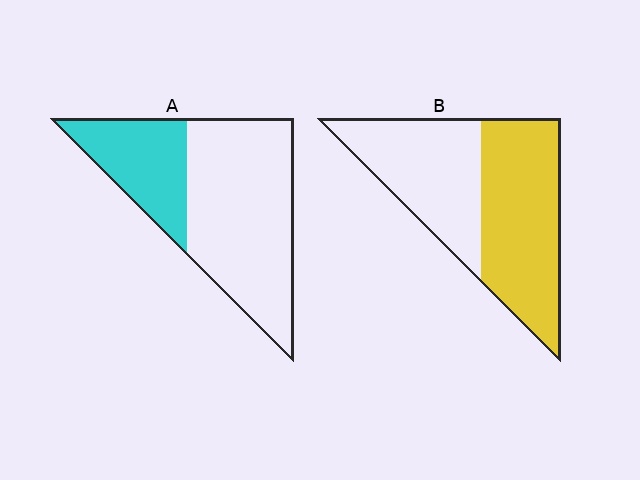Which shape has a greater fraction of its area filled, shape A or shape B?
Shape B.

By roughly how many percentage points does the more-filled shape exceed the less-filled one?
By roughly 25 percentage points (B over A).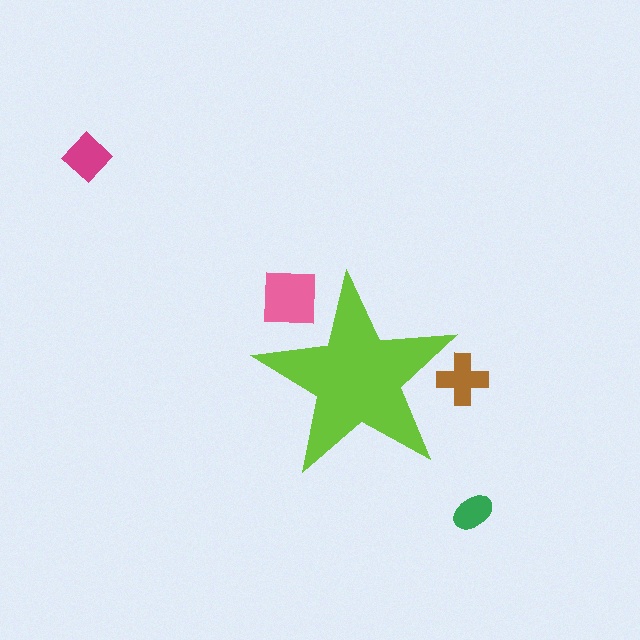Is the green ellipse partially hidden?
No, the green ellipse is fully visible.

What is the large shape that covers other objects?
A lime star.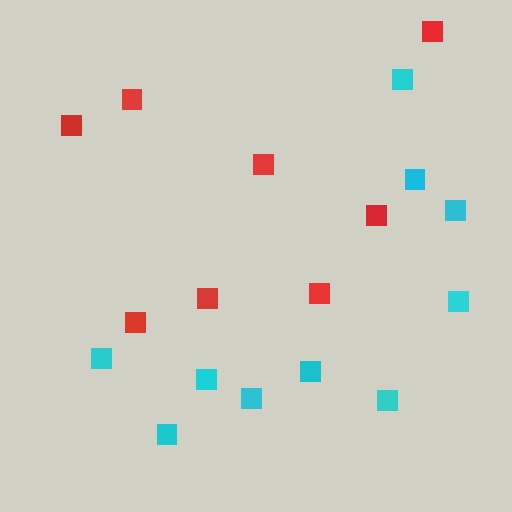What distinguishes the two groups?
There are 2 groups: one group of red squares (8) and one group of cyan squares (10).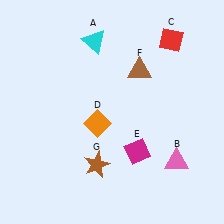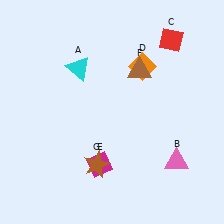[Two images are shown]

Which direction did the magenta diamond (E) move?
The magenta diamond (E) moved left.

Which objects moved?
The objects that moved are: the cyan triangle (A), the orange diamond (D), the magenta diamond (E).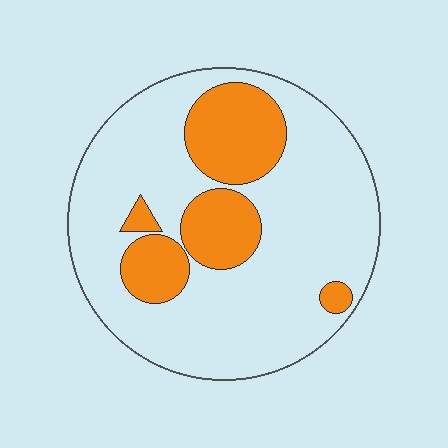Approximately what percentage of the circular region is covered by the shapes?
Approximately 25%.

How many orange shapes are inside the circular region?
5.